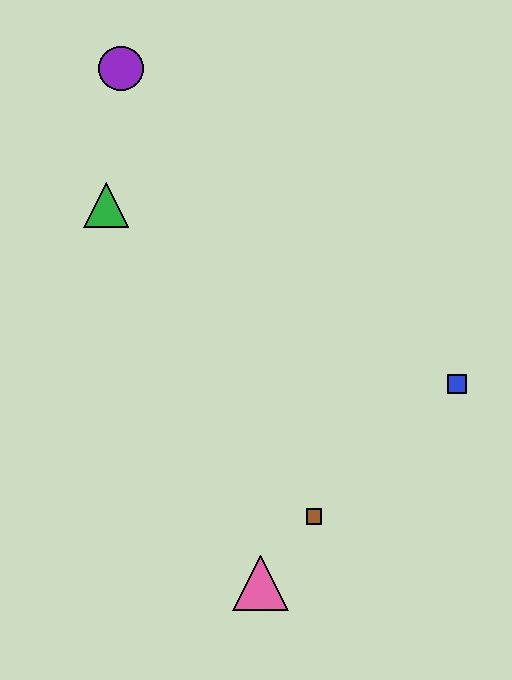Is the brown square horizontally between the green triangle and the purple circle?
No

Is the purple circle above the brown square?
Yes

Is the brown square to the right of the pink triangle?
Yes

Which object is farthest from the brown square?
The purple circle is farthest from the brown square.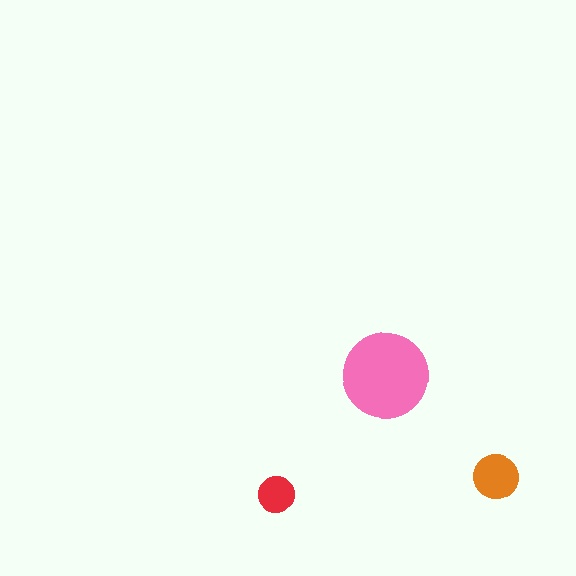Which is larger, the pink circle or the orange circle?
The pink one.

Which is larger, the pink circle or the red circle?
The pink one.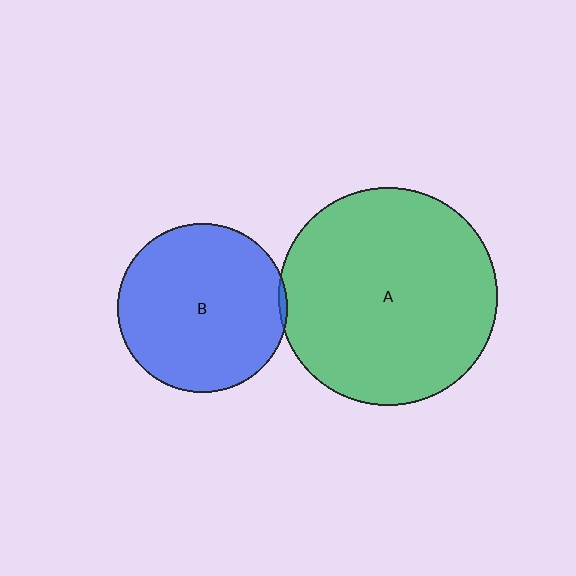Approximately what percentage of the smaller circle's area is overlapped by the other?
Approximately 5%.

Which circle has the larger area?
Circle A (green).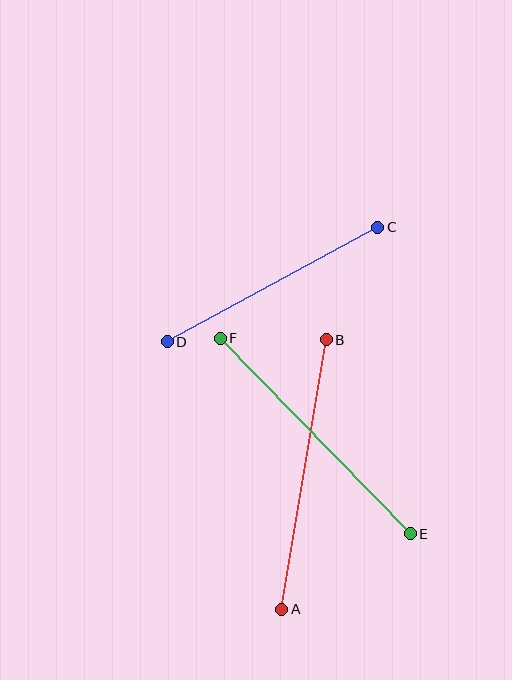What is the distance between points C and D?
The distance is approximately 240 pixels.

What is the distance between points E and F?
The distance is approximately 273 pixels.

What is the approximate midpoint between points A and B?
The midpoint is at approximately (304, 475) pixels.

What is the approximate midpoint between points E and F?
The midpoint is at approximately (315, 436) pixels.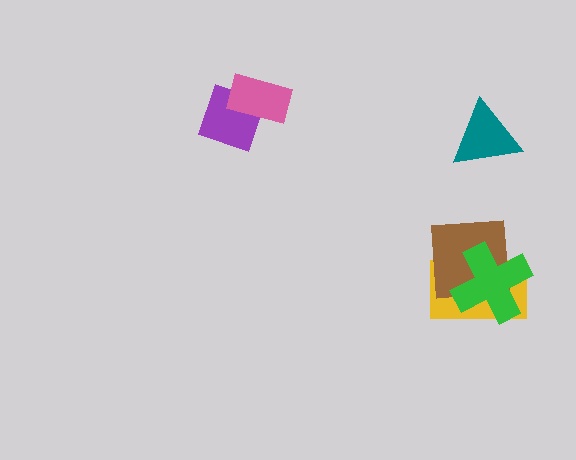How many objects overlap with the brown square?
2 objects overlap with the brown square.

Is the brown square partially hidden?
Yes, it is partially covered by another shape.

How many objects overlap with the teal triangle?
0 objects overlap with the teal triangle.